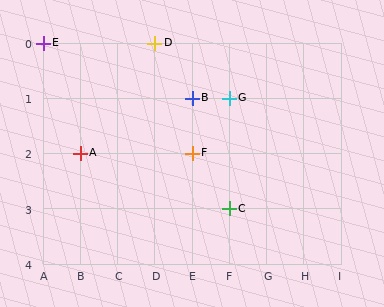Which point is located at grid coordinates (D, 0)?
Point D is at (D, 0).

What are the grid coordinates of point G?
Point G is at grid coordinates (F, 1).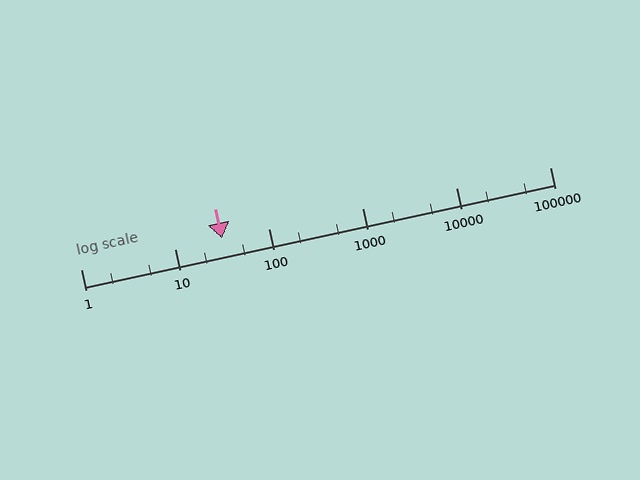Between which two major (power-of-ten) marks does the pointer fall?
The pointer is between 10 and 100.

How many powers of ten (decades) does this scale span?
The scale spans 5 decades, from 1 to 100000.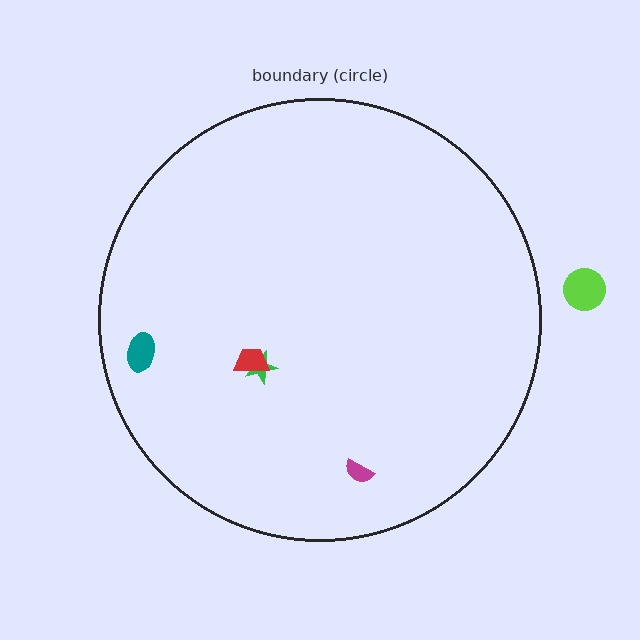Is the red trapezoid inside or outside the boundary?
Inside.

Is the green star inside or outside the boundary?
Inside.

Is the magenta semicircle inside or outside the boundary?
Inside.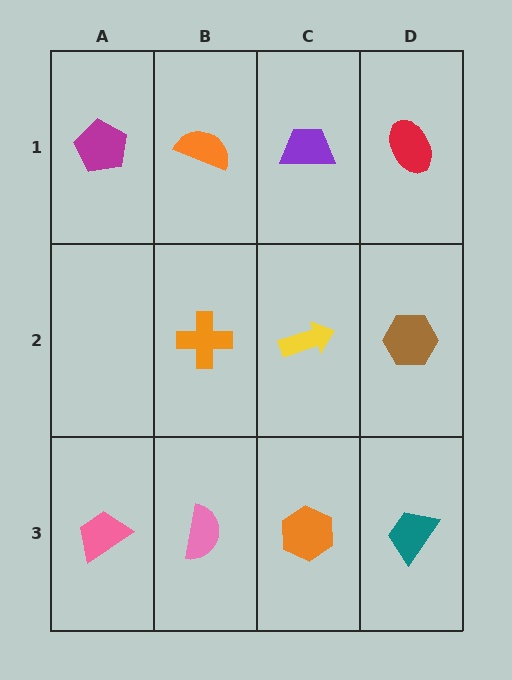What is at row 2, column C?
A yellow arrow.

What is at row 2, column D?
A brown hexagon.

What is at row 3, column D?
A teal trapezoid.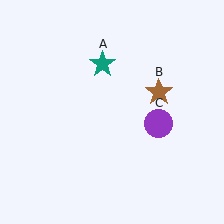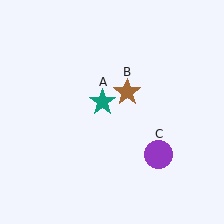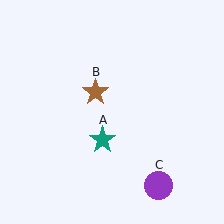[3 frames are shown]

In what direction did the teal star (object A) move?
The teal star (object A) moved down.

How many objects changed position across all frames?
3 objects changed position: teal star (object A), brown star (object B), purple circle (object C).